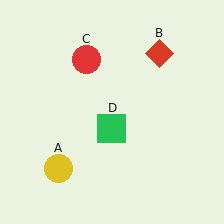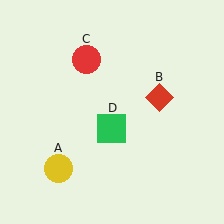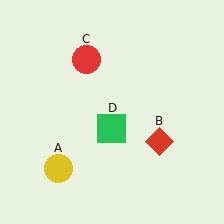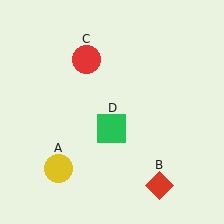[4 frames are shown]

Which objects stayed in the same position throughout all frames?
Yellow circle (object A) and red circle (object C) and green square (object D) remained stationary.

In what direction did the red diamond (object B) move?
The red diamond (object B) moved down.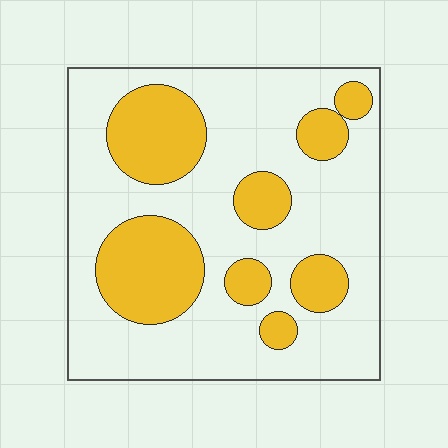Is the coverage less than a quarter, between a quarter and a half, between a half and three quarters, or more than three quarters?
Between a quarter and a half.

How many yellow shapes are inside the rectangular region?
8.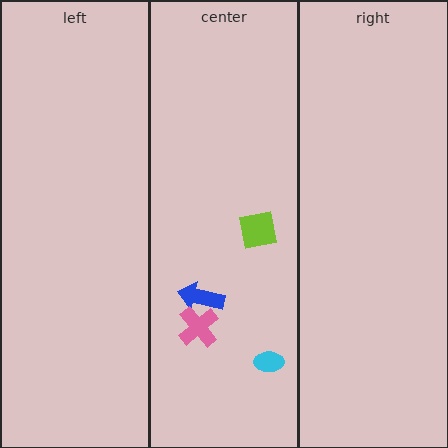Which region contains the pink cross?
The center region.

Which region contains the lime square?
The center region.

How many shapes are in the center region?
4.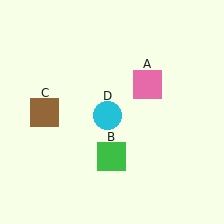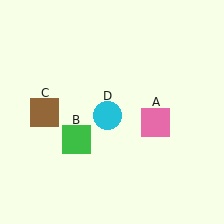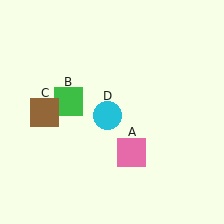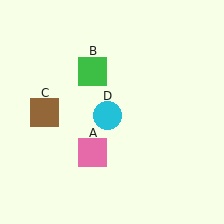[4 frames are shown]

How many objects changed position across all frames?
2 objects changed position: pink square (object A), green square (object B).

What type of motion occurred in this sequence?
The pink square (object A), green square (object B) rotated clockwise around the center of the scene.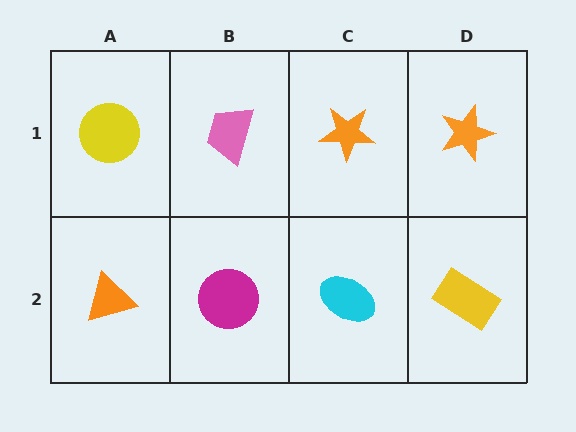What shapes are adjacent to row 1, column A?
An orange triangle (row 2, column A), a pink trapezoid (row 1, column B).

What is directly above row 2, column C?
An orange star.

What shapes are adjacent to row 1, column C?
A cyan ellipse (row 2, column C), a pink trapezoid (row 1, column B), an orange star (row 1, column D).